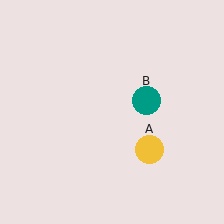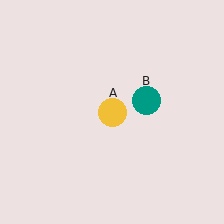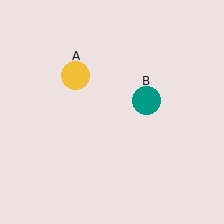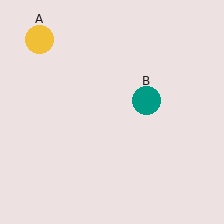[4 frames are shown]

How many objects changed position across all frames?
1 object changed position: yellow circle (object A).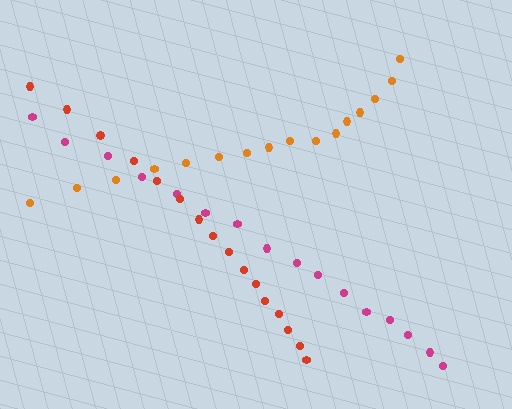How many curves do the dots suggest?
There are 3 distinct paths.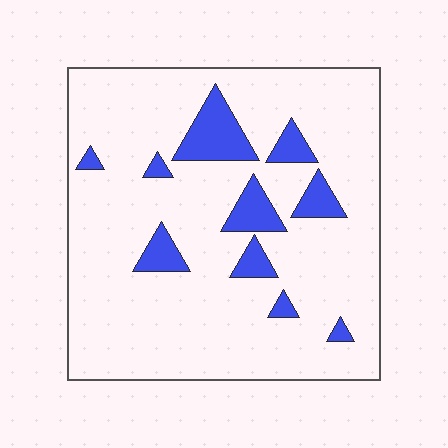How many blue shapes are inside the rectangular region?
10.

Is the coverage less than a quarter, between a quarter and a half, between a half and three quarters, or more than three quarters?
Less than a quarter.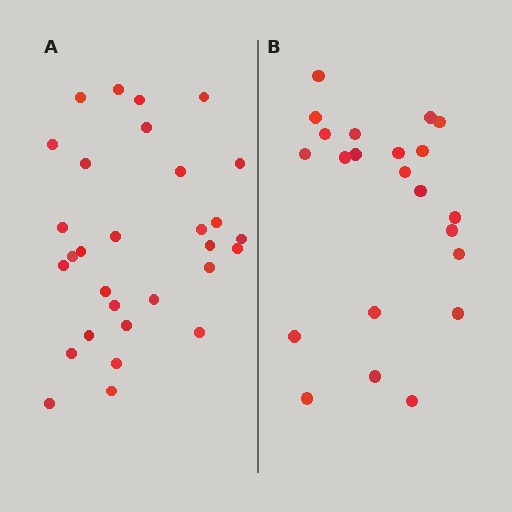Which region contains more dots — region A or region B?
Region A (the left region) has more dots.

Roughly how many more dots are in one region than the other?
Region A has roughly 8 or so more dots than region B.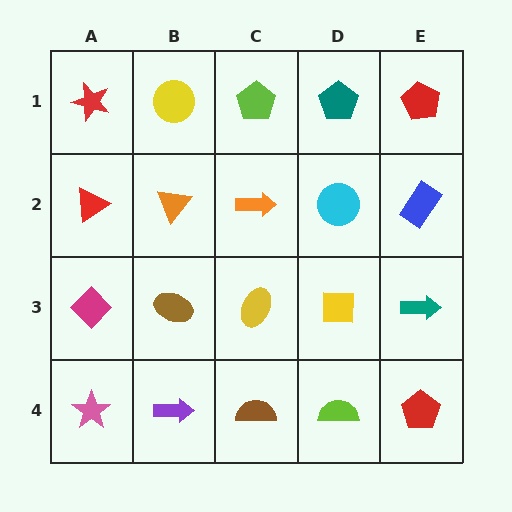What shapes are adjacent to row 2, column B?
A yellow circle (row 1, column B), a brown ellipse (row 3, column B), a red triangle (row 2, column A), an orange arrow (row 2, column C).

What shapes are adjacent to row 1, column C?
An orange arrow (row 2, column C), a yellow circle (row 1, column B), a teal pentagon (row 1, column D).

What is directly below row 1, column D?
A cyan circle.